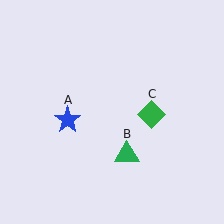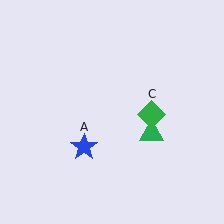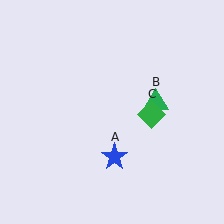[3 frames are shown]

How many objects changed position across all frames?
2 objects changed position: blue star (object A), green triangle (object B).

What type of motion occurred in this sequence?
The blue star (object A), green triangle (object B) rotated counterclockwise around the center of the scene.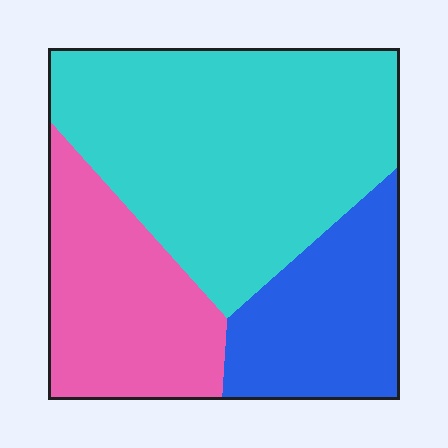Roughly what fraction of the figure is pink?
Pink covers about 25% of the figure.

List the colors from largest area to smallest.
From largest to smallest: cyan, pink, blue.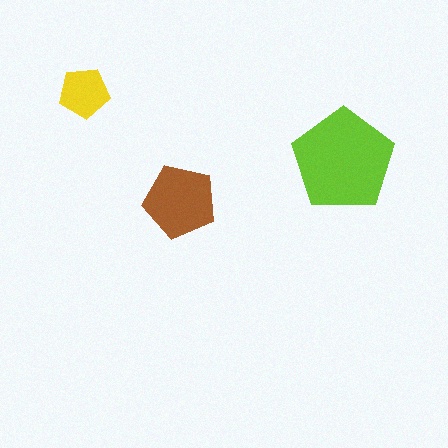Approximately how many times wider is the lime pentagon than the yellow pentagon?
About 2 times wider.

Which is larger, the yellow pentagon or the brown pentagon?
The brown one.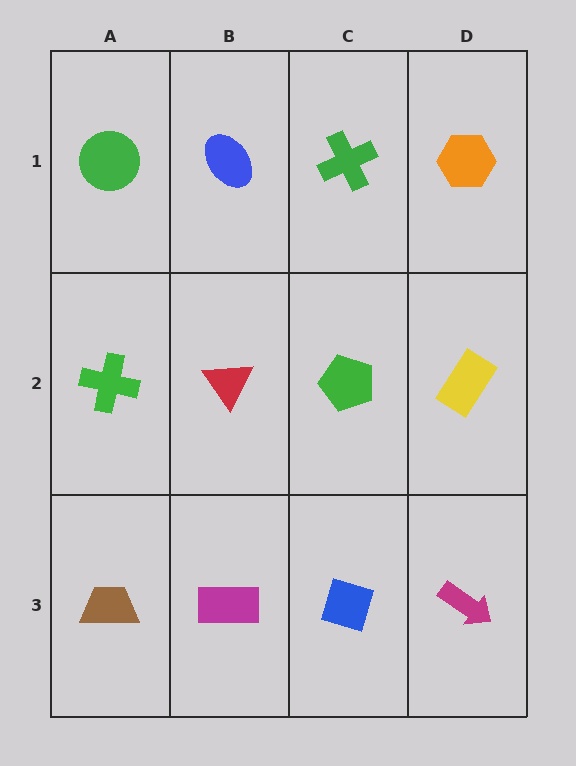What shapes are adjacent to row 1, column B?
A red triangle (row 2, column B), a green circle (row 1, column A), a green cross (row 1, column C).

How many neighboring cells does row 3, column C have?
3.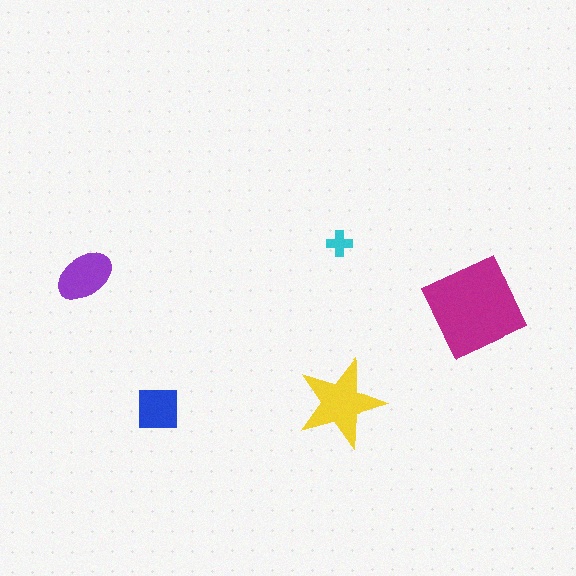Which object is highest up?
The cyan cross is topmost.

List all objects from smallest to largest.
The cyan cross, the blue square, the purple ellipse, the yellow star, the magenta diamond.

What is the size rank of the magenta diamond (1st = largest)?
1st.